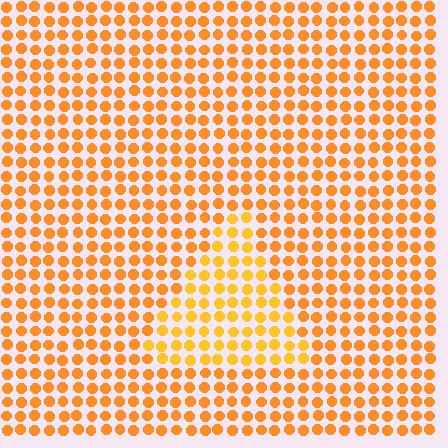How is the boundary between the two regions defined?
The boundary is defined purely by a slight shift in hue (about 16 degrees). Spacing, size, and orientation are identical on both sides.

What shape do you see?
I see a triangle.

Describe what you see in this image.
The image is filled with small orange elements in a uniform arrangement. A triangle-shaped region is visible where the elements are tinted to a slightly different hue, forming a subtle color boundary.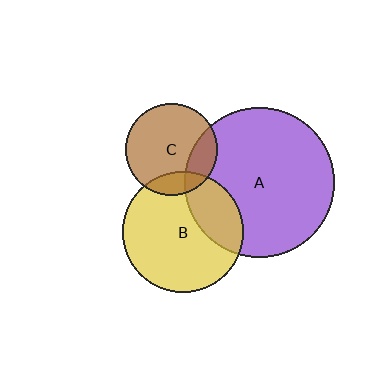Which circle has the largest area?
Circle A (purple).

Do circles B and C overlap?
Yes.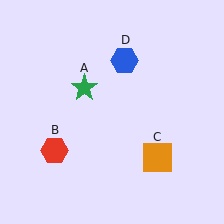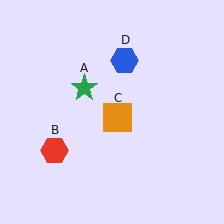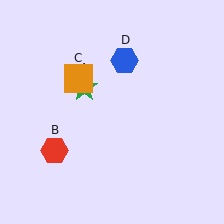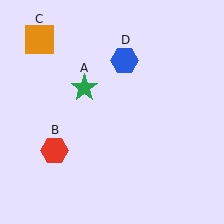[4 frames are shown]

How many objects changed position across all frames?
1 object changed position: orange square (object C).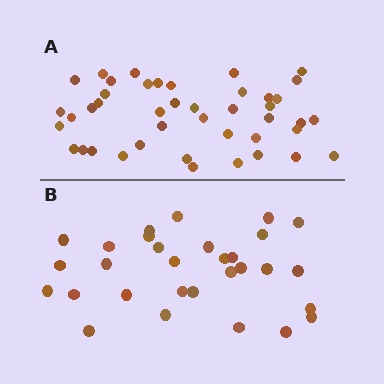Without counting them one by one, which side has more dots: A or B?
Region A (the top region) has more dots.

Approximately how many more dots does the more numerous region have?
Region A has approximately 15 more dots than region B.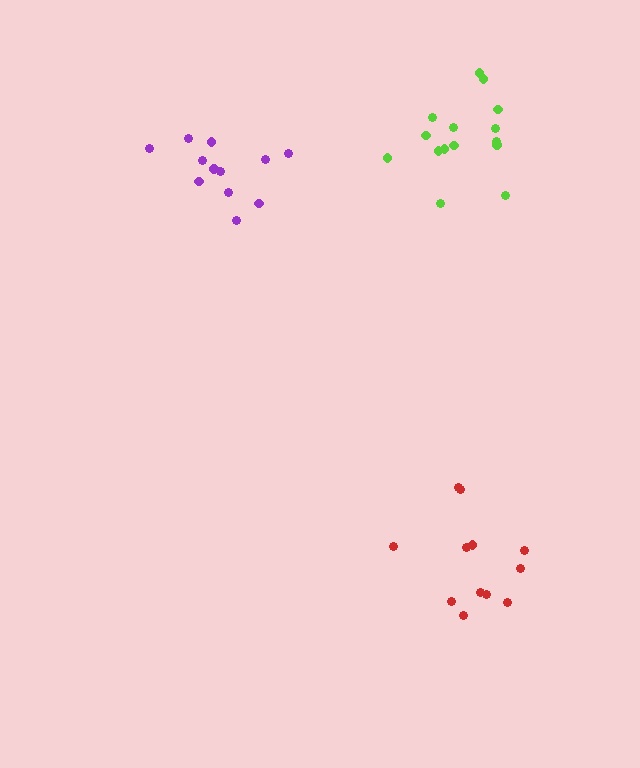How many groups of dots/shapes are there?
There are 3 groups.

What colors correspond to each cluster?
The clusters are colored: purple, lime, red.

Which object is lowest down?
The red cluster is bottommost.